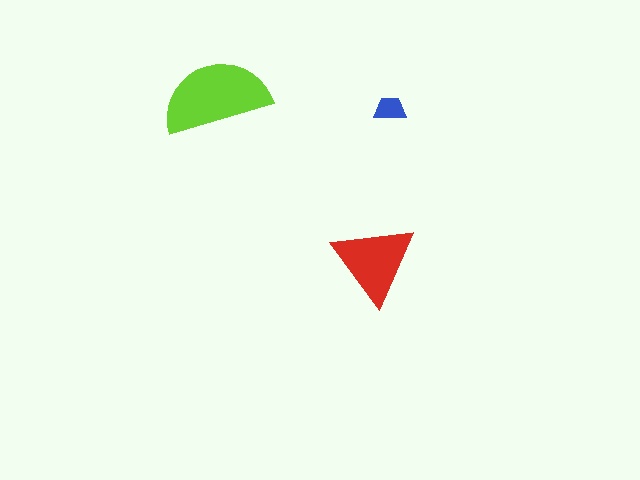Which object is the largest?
The lime semicircle.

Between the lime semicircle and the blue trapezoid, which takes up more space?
The lime semicircle.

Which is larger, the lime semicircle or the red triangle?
The lime semicircle.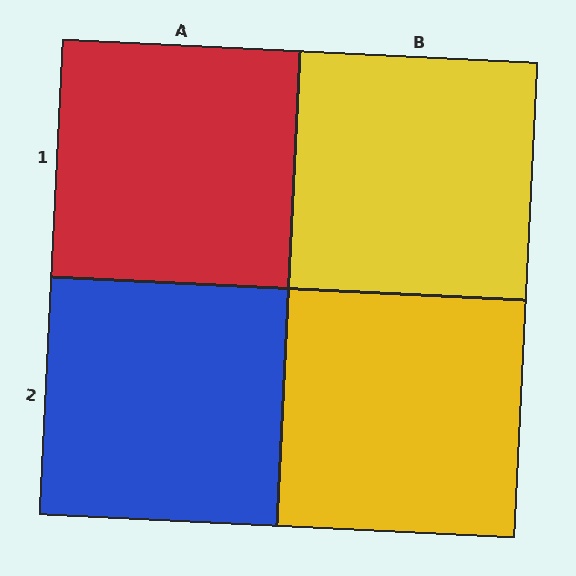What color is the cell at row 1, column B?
Yellow.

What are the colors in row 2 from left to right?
Blue, yellow.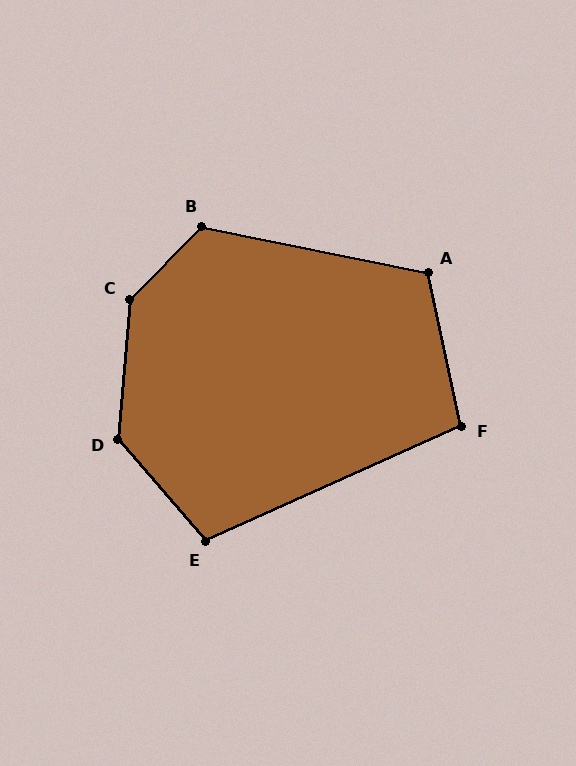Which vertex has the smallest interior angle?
F, at approximately 102 degrees.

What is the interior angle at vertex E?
Approximately 106 degrees (obtuse).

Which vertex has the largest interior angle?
C, at approximately 140 degrees.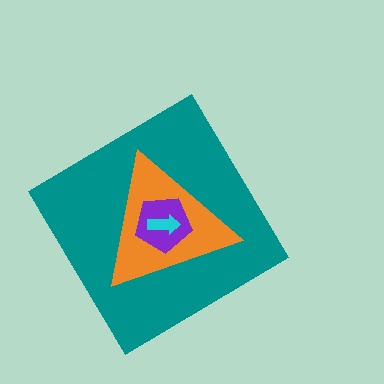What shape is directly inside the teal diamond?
The orange triangle.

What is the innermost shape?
The cyan arrow.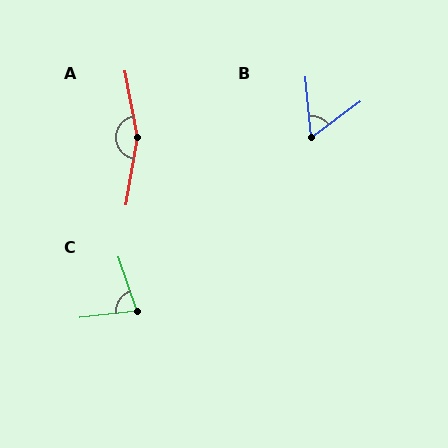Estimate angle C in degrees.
Approximately 77 degrees.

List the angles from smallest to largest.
B (58°), C (77°), A (160°).